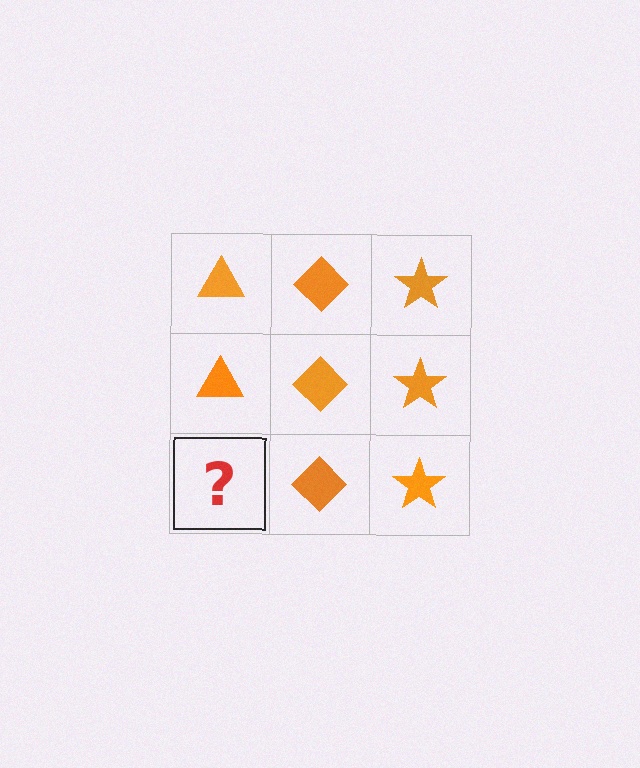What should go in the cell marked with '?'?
The missing cell should contain an orange triangle.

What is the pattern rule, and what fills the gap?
The rule is that each column has a consistent shape. The gap should be filled with an orange triangle.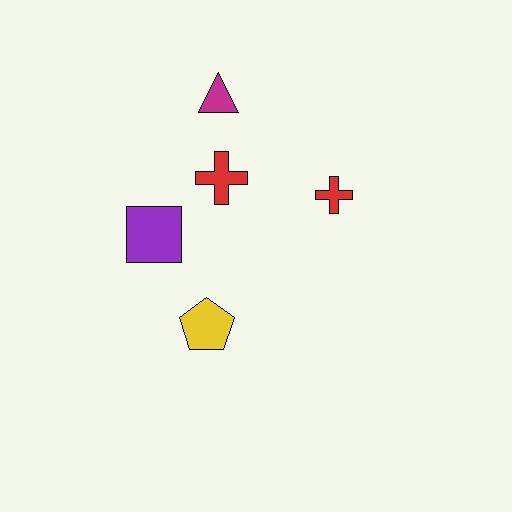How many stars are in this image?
There are no stars.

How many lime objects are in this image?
There are no lime objects.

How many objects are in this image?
There are 5 objects.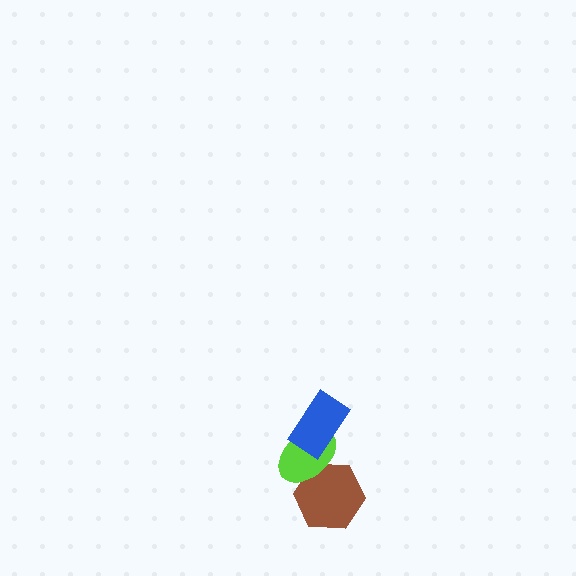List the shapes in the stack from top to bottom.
From top to bottom: the blue rectangle, the lime ellipse, the brown hexagon.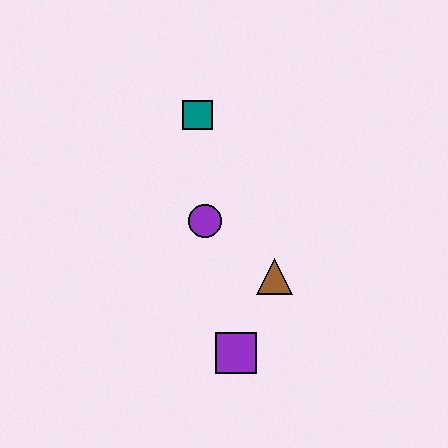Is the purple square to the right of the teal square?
Yes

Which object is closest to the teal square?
The purple circle is closest to the teal square.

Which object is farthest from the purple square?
The teal square is farthest from the purple square.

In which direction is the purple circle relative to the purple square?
The purple circle is above the purple square.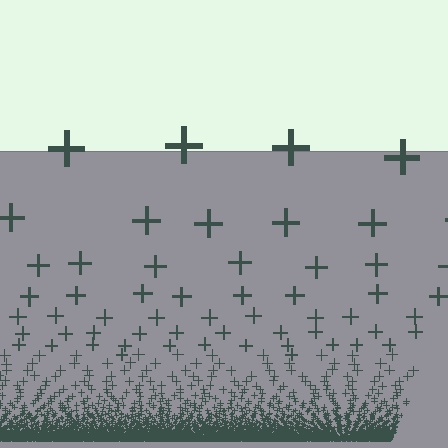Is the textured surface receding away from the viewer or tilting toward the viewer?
The surface appears to tilt toward the viewer. Texture elements get larger and sparser toward the top.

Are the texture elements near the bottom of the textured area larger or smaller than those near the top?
Smaller. The gradient is inverted — elements near the bottom are smaller and denser.